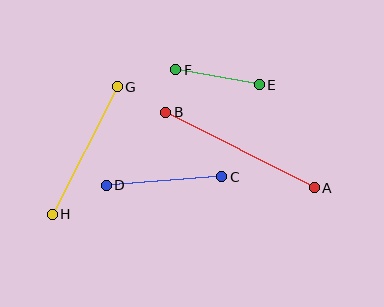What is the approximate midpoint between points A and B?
The midpoint is at approximately (240, 150) pixels.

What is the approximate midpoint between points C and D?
The midpoint is at approximately (164, 181) pixels.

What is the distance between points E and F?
The distance is approximately 85 pixels.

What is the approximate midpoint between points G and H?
The midpoint is at approximately (85, 150) pixels.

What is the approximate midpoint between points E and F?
The midpoint is at approximately (217, 77) pixels.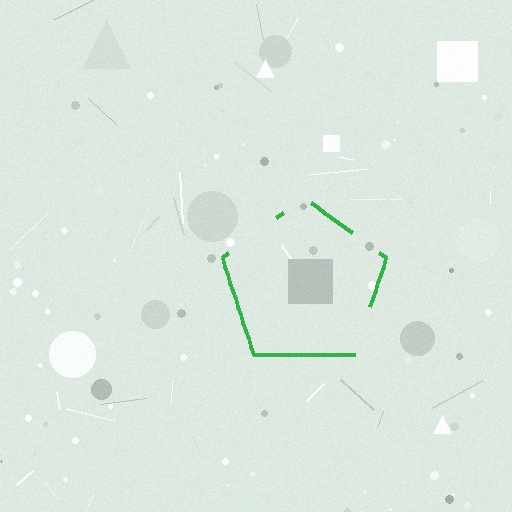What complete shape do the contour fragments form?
The contour fragments form a pentagon.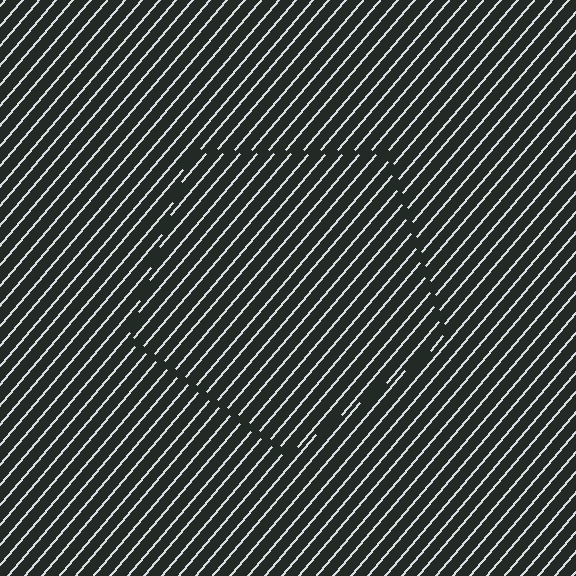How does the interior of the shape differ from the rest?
The interior of the shape contains the same grating, shifted by half a period — the contour is defined by the phase discontinuity where line-ends from the inner and outer gratings abut.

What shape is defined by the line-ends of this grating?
An illusory pentagon. The interior of the shape contains the same grating, shifted by half a period — the contour is defined by the phase discontinuity where line-ends from the inner and outer gratings abut.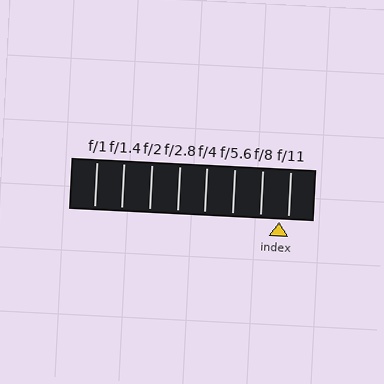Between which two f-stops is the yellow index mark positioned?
The index mark is between f/8 and f/11.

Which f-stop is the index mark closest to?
The index mark is closest to f/11.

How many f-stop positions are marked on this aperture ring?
There are 8 f-stop positions marked.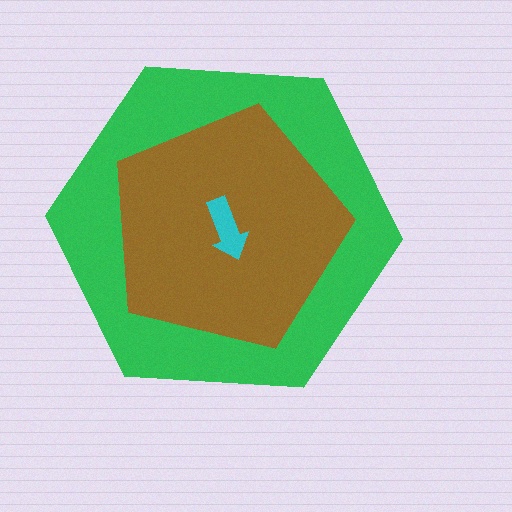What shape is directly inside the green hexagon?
The brown pentagon.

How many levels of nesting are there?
3.